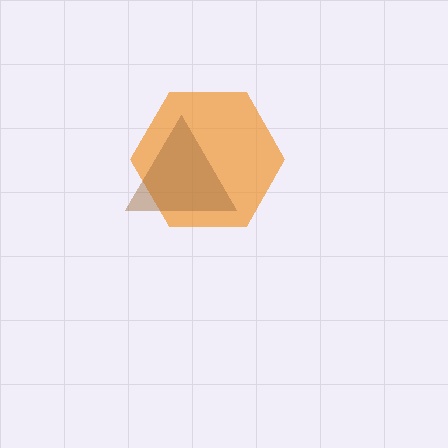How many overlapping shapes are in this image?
There are 2 overlapping shapes in the image.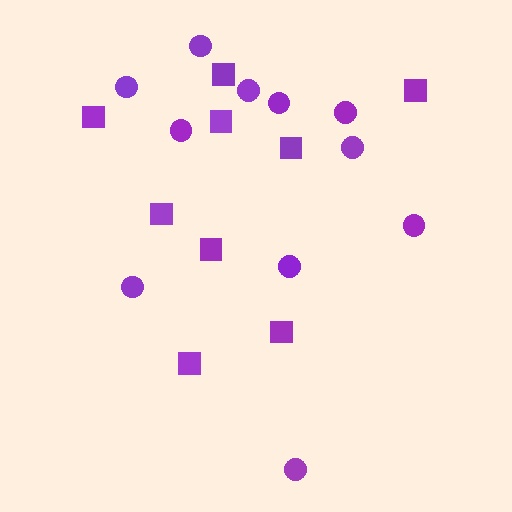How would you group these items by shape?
There are 2 groups: one group of squares (9) and one group of circles (11).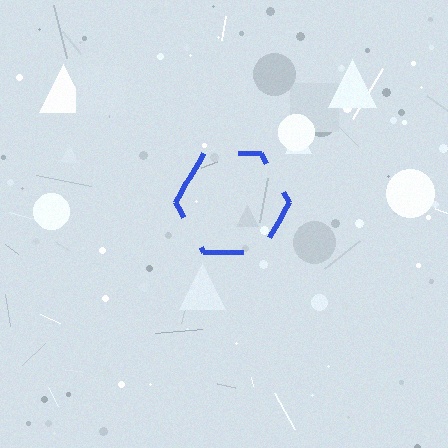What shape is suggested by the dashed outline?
The dashed outline suggests a hexagon.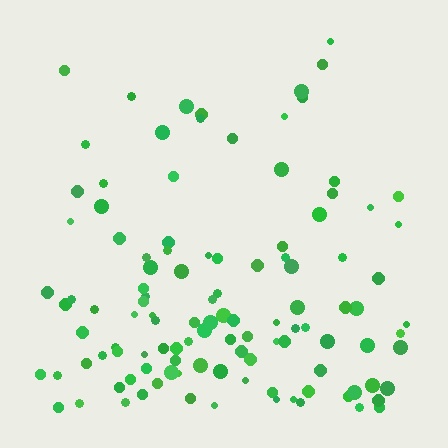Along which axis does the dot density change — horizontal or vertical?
Vertical.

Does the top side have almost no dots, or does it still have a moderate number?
Still a moderate number, just noticeably fewer than the bottom.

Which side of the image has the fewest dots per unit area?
The top.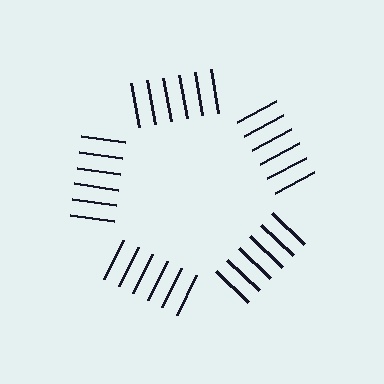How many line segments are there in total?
30 — 6 along each of the 5 edges.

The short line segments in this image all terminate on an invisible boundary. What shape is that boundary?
An illusory pentagon — the line segments terminate on its edges but no continuous stroke is drawn.